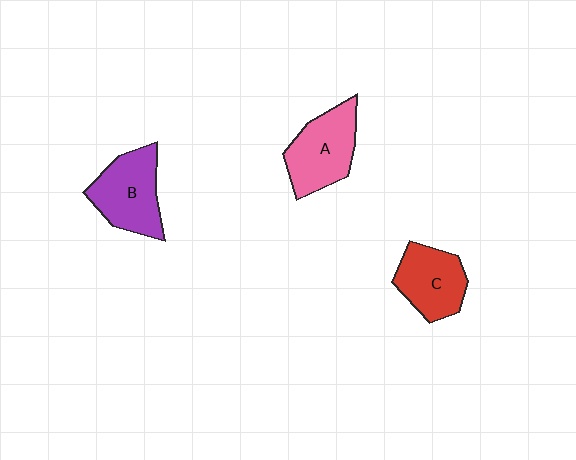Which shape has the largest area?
Shape B (purple).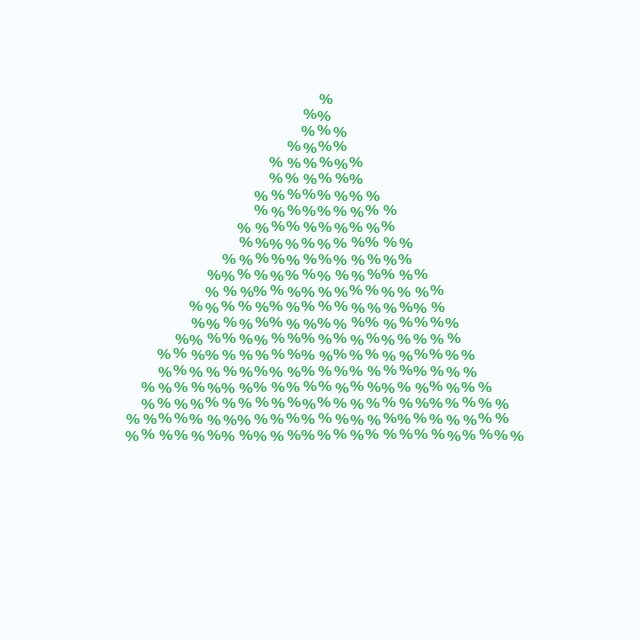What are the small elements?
The small elements are percent signs.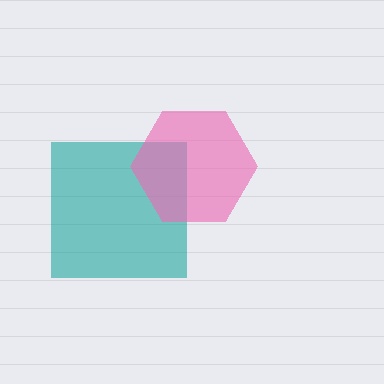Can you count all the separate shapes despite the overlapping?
Yes, there are 2 separate shapes.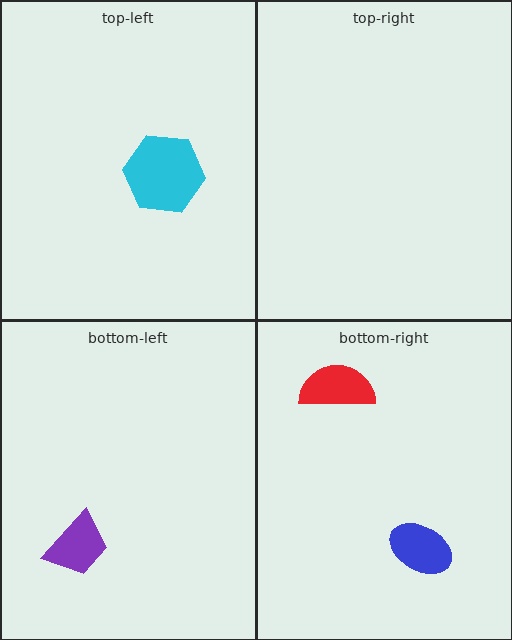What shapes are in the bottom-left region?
The purple trapezoid.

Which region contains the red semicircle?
The bottom-right region.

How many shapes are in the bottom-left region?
1.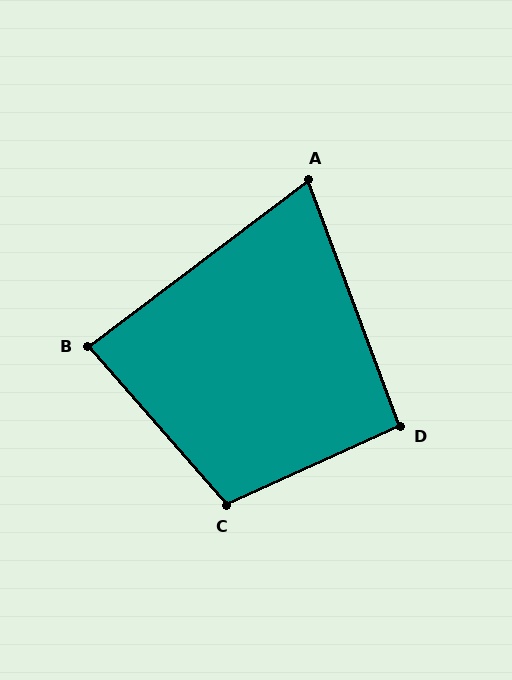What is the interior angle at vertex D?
Approximately 94 degrees (approximately right).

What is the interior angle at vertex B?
Approximately 86 degrees (approximately right).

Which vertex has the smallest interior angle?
A, at approximately 74 degrees.